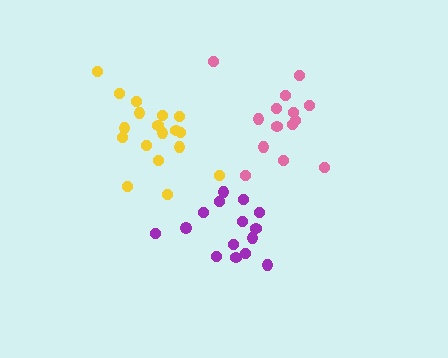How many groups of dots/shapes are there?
There are 3 groups.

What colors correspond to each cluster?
The clusters are colored: yellow, purple, pink.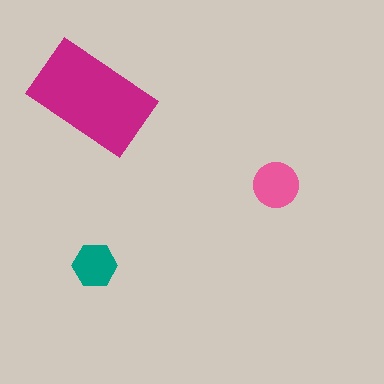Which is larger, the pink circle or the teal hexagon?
The pink circle.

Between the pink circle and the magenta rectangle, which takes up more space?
The magenta rectangle.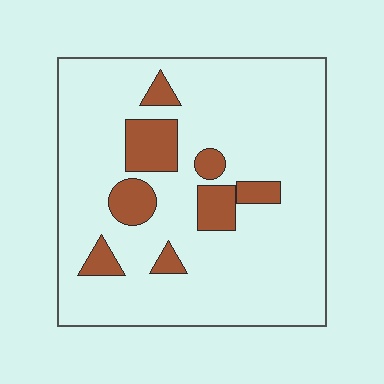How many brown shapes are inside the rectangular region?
8.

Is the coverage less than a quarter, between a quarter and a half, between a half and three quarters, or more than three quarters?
Less than a quarter.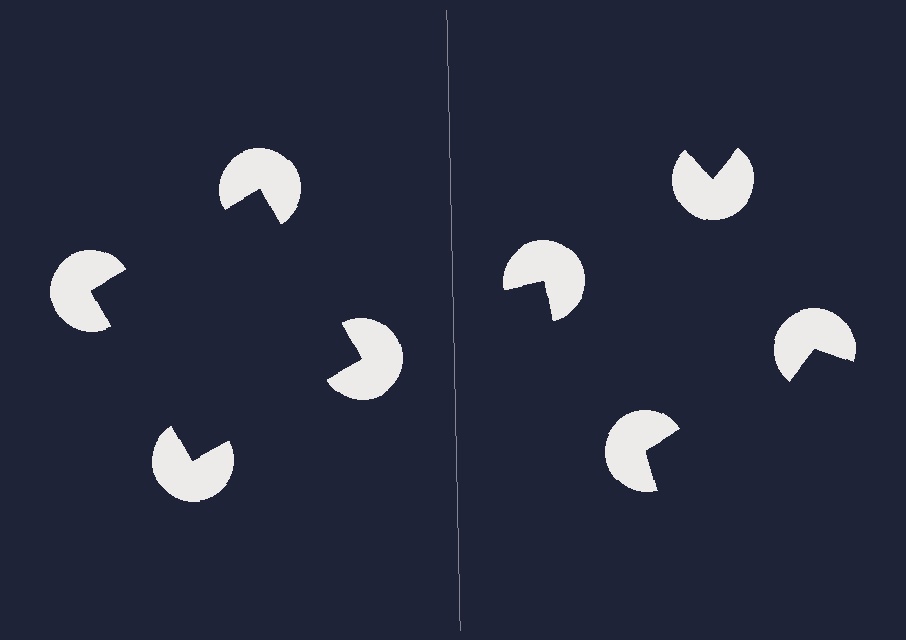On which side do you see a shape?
An illusory square appears on the left side. On the right side the wedge cuts are rotated, so no coherent shape forms.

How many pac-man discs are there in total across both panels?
8 — 4 on each side.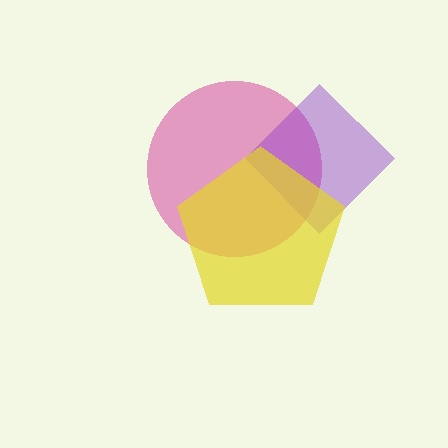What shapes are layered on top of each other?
The layered shapes are: a magenta circle, a purple diamond, a yellow pentagon.